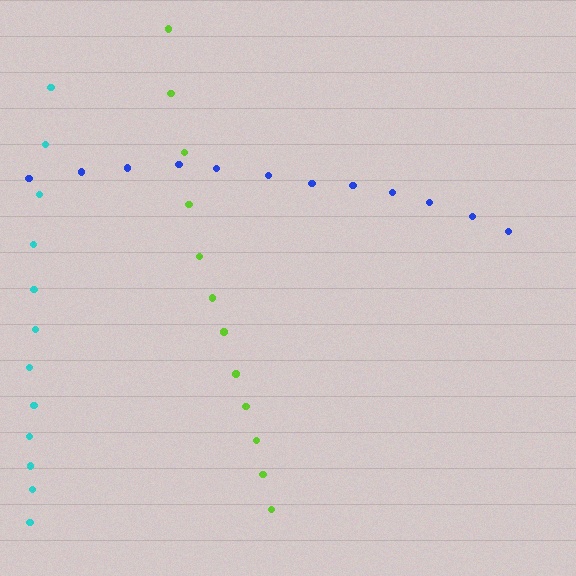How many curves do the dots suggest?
There are 3 distinct paths.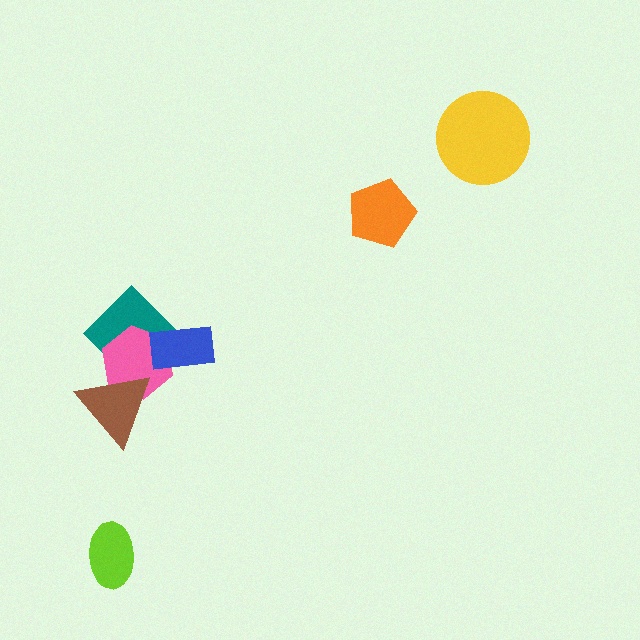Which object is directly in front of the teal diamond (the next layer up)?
The pink hexagon is directly in front of the teal diamond.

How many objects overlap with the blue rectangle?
2 objects overlap with the blue rectangle.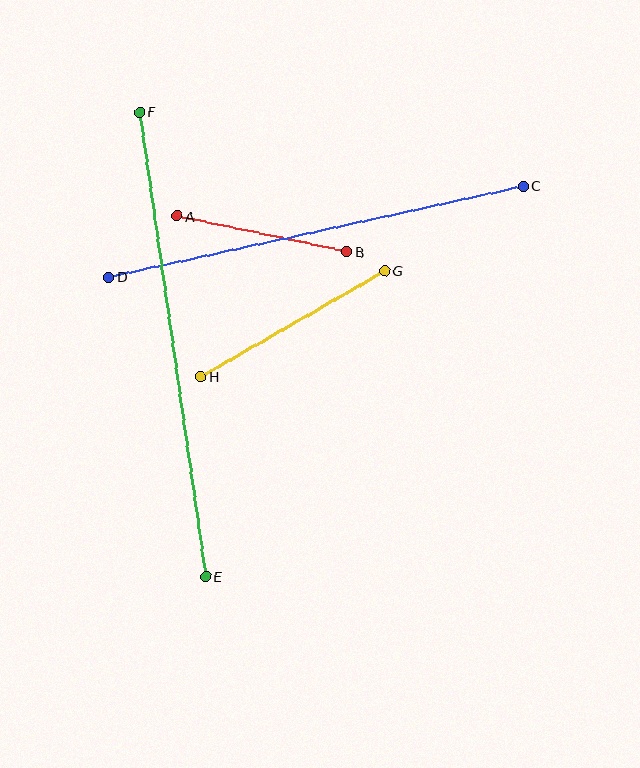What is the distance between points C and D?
The distance is approximately 424 pixels.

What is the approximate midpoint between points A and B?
The midpoint is at approximately (262, 234) pixels.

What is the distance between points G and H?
The distance is approximately 212 pixels.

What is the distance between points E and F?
The distance is approximately 469 pixels.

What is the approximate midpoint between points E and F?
The midpoint is at approximately (173, 344) pixels.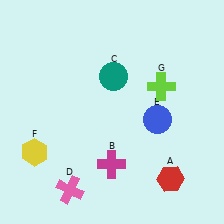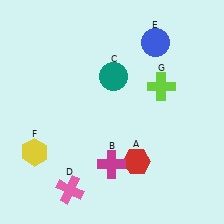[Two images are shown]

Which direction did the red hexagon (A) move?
The red hexagon (A) moved left.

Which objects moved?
The objects that moved are: the red hexagon (A), the blue circle (E).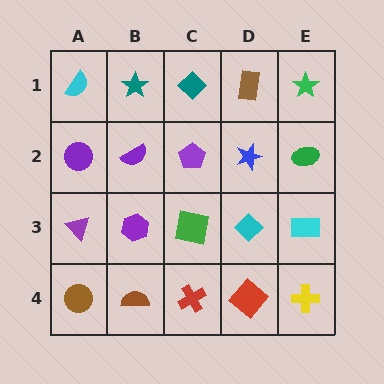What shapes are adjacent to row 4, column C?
A green square (row 3, column C), a brown semicircle (row 4, column B), a red diamond (row 4, column D).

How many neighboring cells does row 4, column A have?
2.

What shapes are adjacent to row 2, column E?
A green star (row 1, column E), a cyan rectangle (row 3, column E), a blue star (row 2, column D).